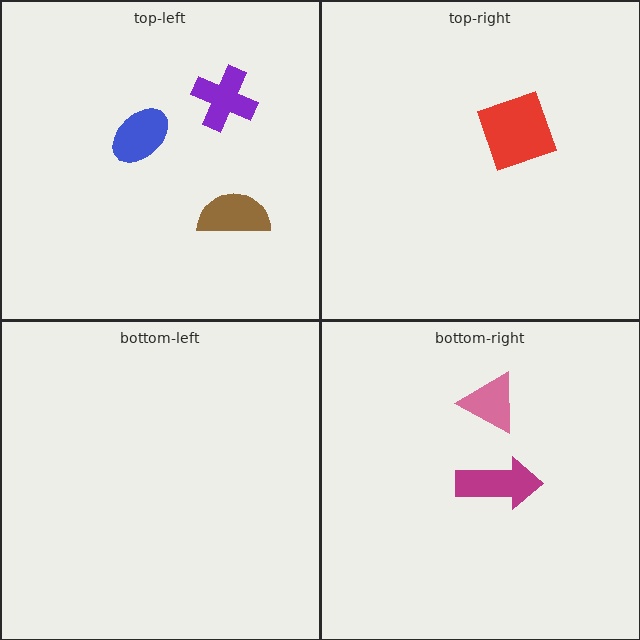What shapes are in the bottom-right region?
The magenta arrow, the pink triangle.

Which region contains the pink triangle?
The bottom-right region.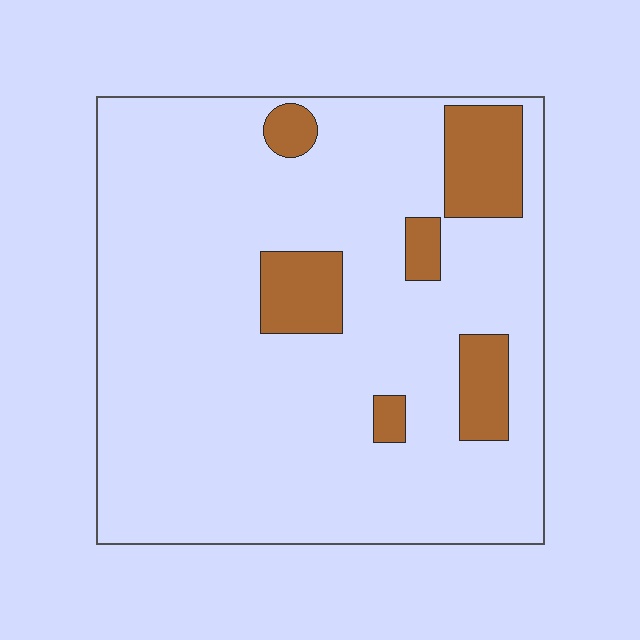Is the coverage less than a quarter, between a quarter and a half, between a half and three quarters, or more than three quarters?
Less than a quarter.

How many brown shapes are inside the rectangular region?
6.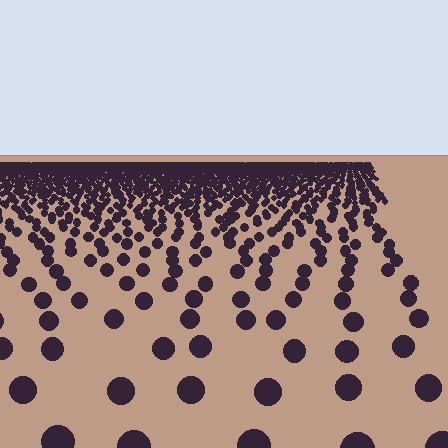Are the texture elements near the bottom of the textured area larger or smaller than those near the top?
Larger. Near the bottom, elements are closer to the viewer and appear at a bigger on-screen size.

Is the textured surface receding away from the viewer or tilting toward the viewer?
The surface is receding away from the viewer. Texture elements get smaller and denser toward the top.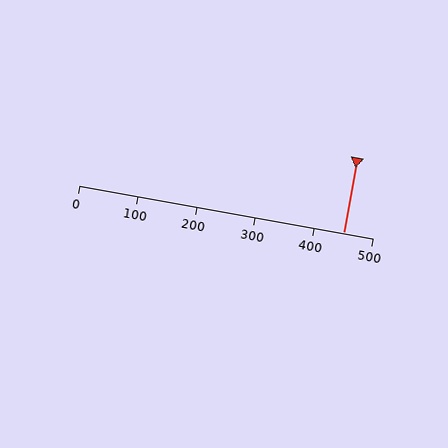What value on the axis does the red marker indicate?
The marker indicates approximately 450.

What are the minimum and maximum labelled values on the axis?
The axis runs from 0 to 500.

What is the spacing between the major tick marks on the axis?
The major ticks are spaced 100 apart.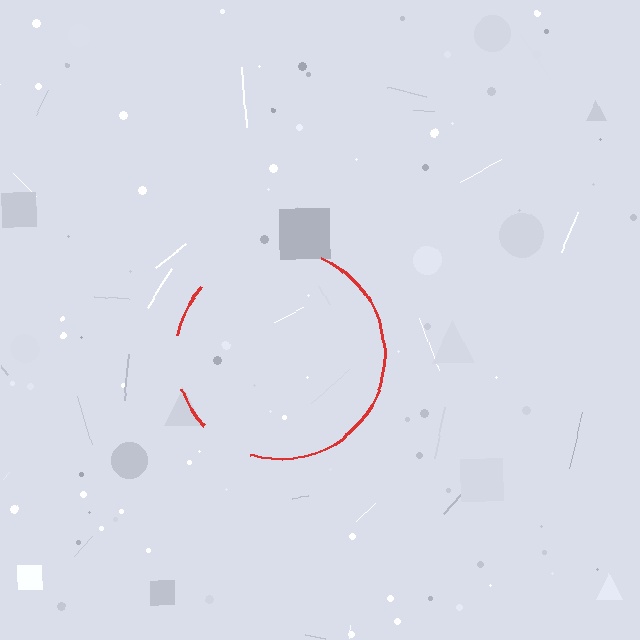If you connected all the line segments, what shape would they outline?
They would outline a circle.